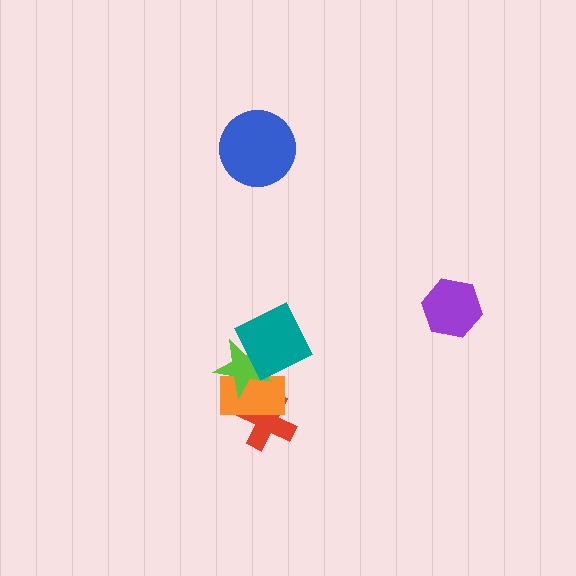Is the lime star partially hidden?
Yes, it is partially covered by another shape.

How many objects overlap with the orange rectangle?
3 objects overlap with the orange rectangle.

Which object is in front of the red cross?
The orange rectangle is in front of the red cross.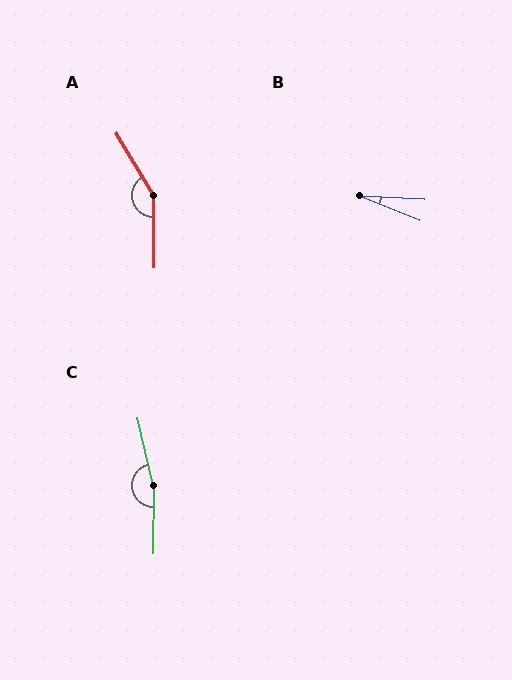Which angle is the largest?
C, at approximately 166 degrees.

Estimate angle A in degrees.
Approximately 150 degrees.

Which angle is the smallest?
B, at approximately 20 degrees.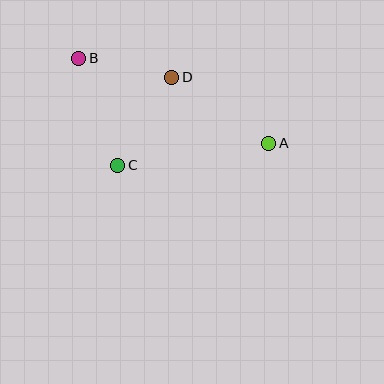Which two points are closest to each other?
Points B and D are closest to each other.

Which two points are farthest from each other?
Points A and B are farthest from each other.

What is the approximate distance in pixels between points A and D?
The distance between A and D is approximately 117 pixels.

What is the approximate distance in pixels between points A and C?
The distance between A and C is approximately 152 pixels.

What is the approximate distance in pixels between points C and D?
The distance between C and D is approximately 103 pixels.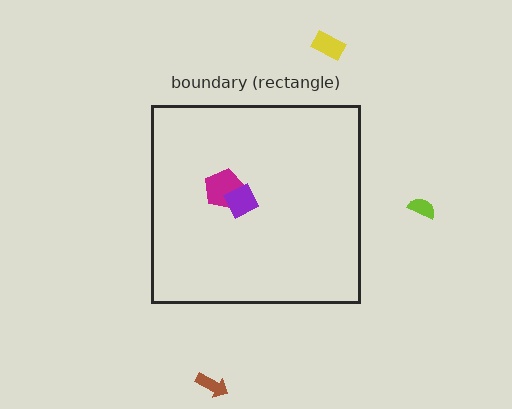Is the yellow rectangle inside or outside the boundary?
Outside.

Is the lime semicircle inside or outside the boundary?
Outside.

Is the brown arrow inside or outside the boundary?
Outside.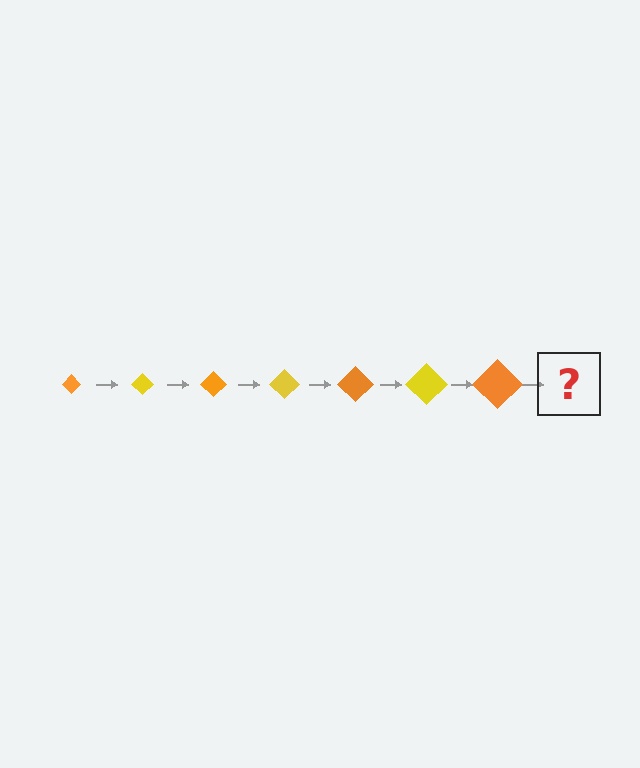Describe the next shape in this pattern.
It should be a yellow diamond, larger than the previous one.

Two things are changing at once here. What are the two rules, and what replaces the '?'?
The two rules are that the diamond grows larger each step and the color cycles through orange and yellow. The '?' should be a yellow diamond, larger than the previous one.